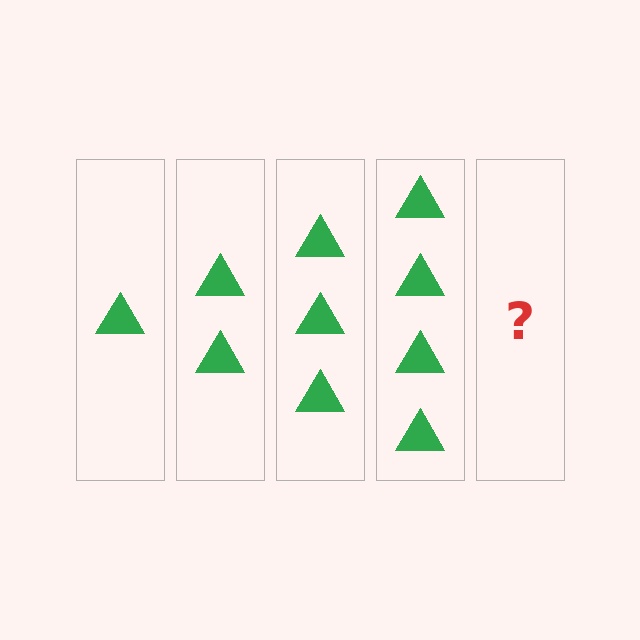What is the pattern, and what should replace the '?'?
The pattern is that each step adds one more triangle. The '?' should be 5 triangles.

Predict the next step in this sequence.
The next step is 5 triangles.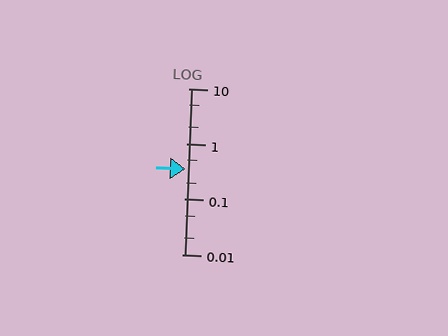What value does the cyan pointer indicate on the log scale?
The pointer indicates approximately 0.35.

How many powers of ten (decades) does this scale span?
The scale spans 3 decades, from 0.01 to 10.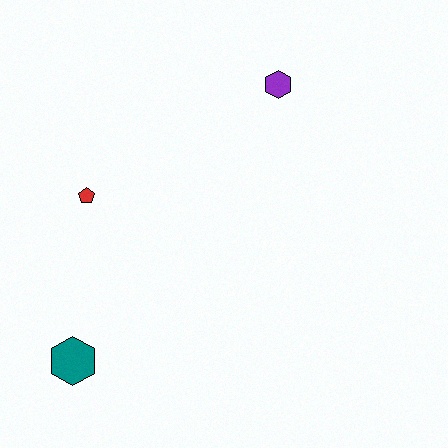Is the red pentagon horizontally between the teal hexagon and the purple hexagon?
Yes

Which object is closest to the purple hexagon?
The red pentagon is closest to the purple hexagon.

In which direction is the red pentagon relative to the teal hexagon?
The red pentagon is above the teal hexagon.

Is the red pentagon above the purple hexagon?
No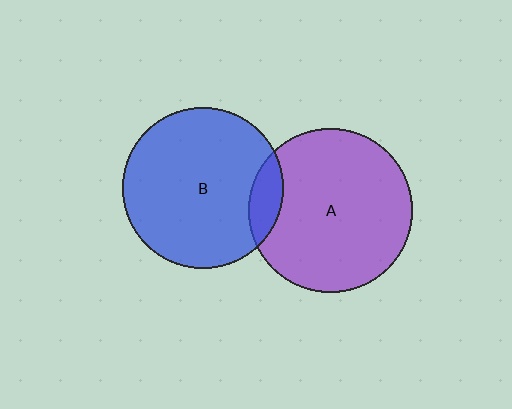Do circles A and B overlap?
Yes.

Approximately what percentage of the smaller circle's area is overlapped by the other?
Approximately 10%.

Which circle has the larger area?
Circle A (purple).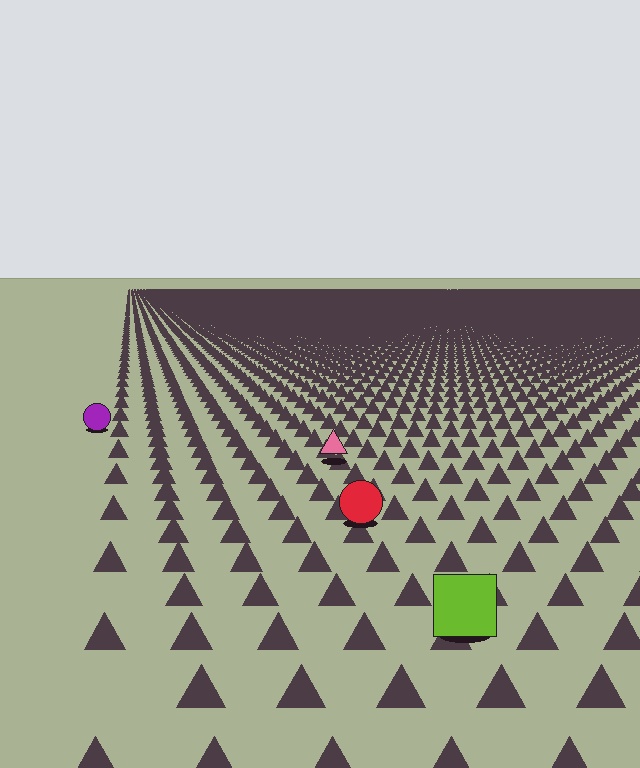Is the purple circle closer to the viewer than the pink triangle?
No. The pink triangle is closer — you can tell from the texture gradient: the ground texture is coarser near it.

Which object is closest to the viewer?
The lime square is closest. The texture marks near it are larger and more spread out.